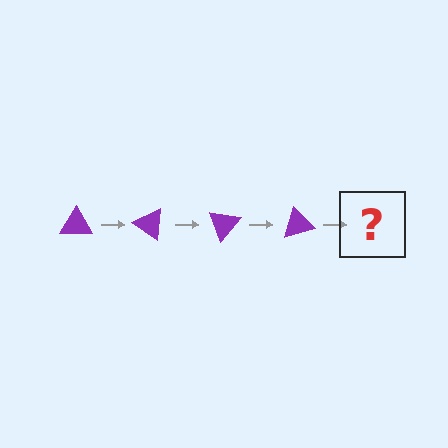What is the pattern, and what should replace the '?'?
The pattern is that the triangle rotates 35 degrees each step. The '?' should be a purple triangle rotated 140 degrees.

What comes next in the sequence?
The next element should be a purple triangle rotated 140 degrees.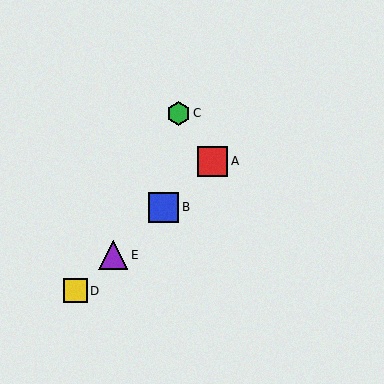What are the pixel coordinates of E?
Object E is at (113, 255).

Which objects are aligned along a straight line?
Objects A, B, D, E are aligned along a straight line.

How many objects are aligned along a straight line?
4 objects (A, B, D, E) are aligned along a straight line.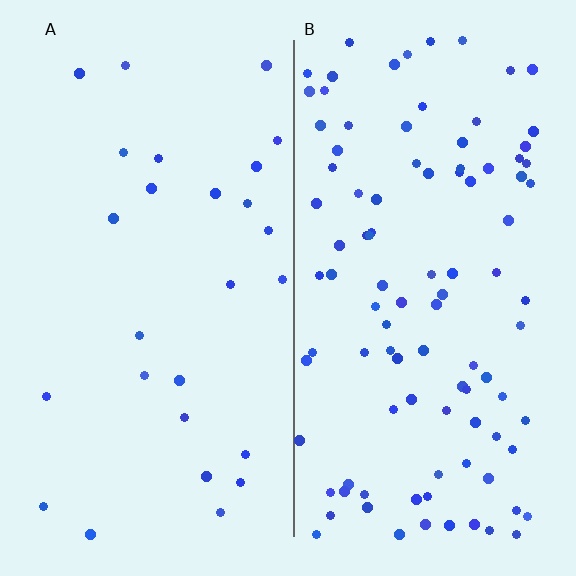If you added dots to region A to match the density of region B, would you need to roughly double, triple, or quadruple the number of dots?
Approximately quadruple.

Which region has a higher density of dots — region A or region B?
B (the right).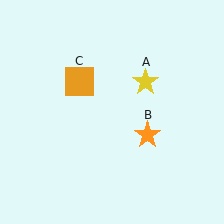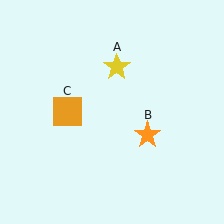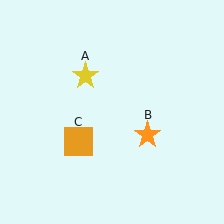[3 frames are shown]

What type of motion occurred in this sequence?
The yellow star (object A), orange square (object C) rotated counterclockwise around the center of the scene.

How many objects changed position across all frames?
2 objects changed position: yellow star (object A), orange square (object C).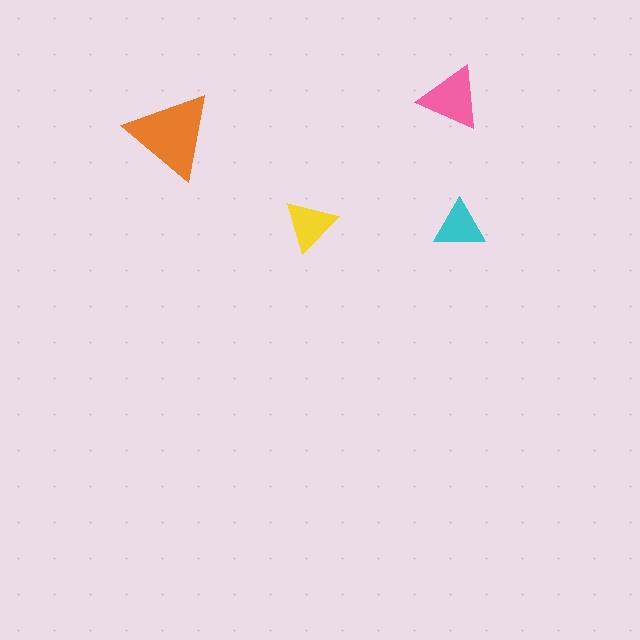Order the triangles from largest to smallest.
the orange one, the pink one, the yellow one, the cyan one.